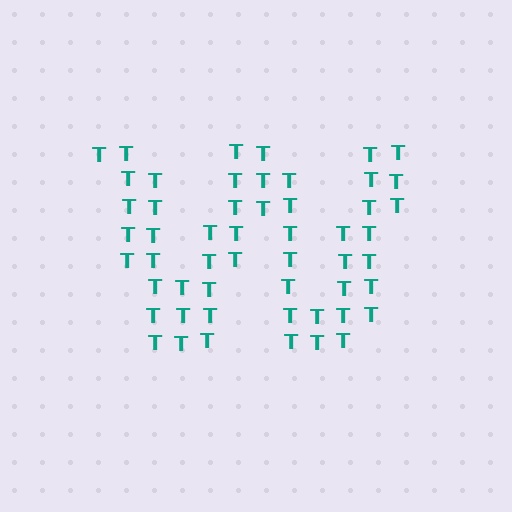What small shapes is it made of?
It is made of small letter T's.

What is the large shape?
The large shape is the letter W.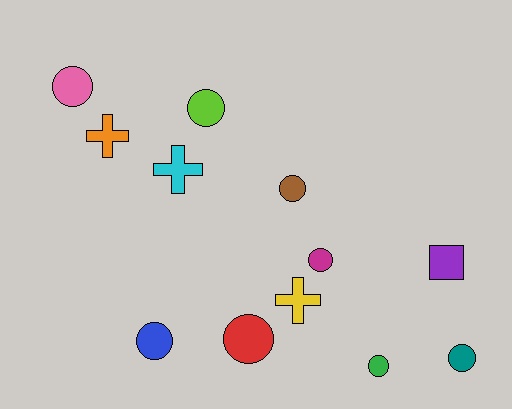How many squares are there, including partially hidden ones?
There is 1 square.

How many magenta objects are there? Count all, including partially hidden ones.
There is 1 magenta object.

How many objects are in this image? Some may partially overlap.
There are 12 objects.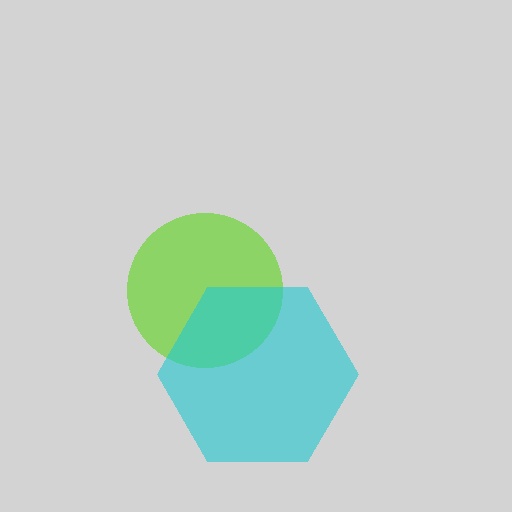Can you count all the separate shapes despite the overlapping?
Yes, there are 2 separate shapes.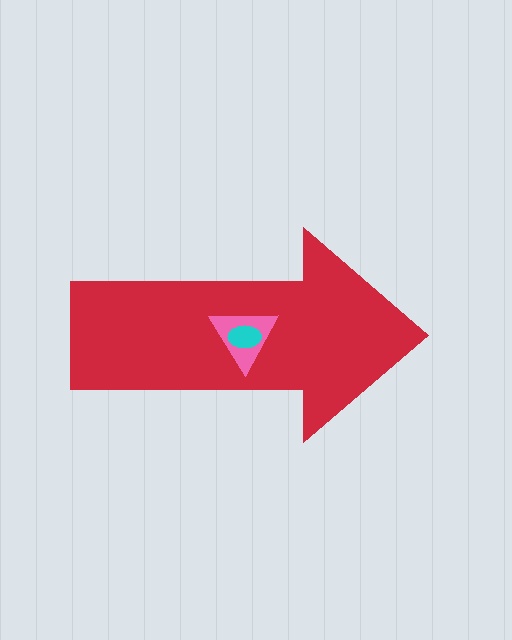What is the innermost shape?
The cyan ellipse.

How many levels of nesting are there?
3.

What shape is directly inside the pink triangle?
The cyan ellipse.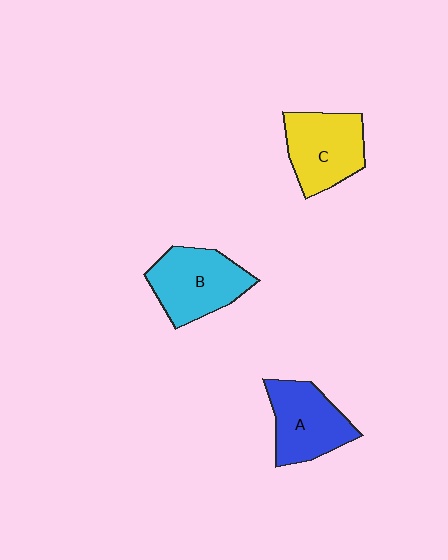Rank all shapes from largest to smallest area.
From largest to smallest: B (cyan), C (yellow), A (blue).